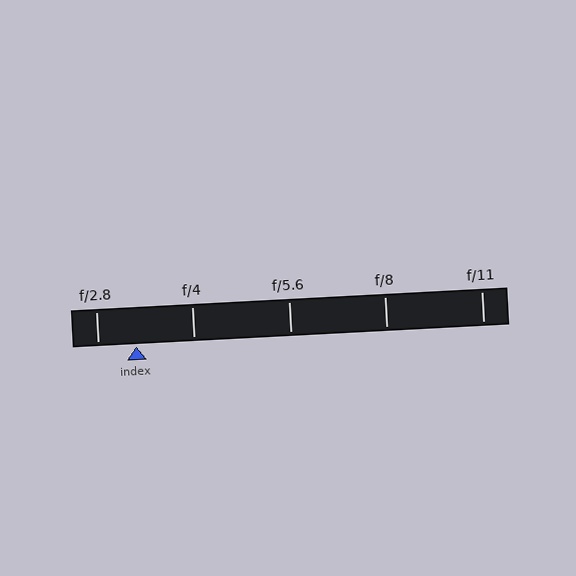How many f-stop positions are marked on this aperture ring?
There are 5 f-stop positions marked.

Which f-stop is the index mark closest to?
The index mark is closest to f/2.8.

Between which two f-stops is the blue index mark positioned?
The index mark is between f/2.8 and f/4.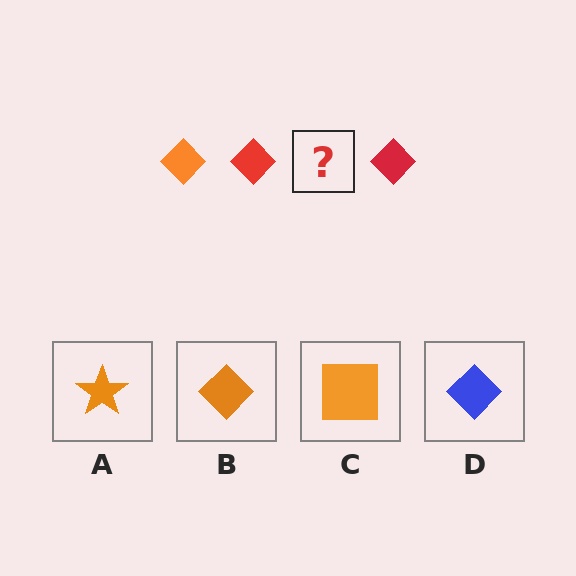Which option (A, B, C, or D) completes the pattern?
B.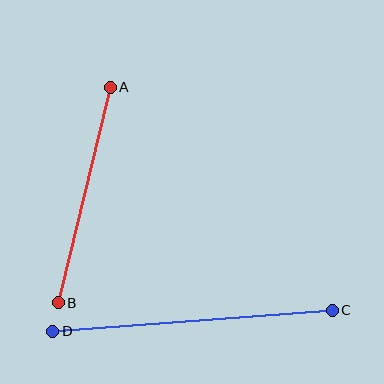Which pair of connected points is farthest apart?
Points C and D are farthest apart.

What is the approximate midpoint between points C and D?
The midpoint is at approximately (193, 321) pixels.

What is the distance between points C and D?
The distance is approximately 280 pixels.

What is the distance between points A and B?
The distance is approximately 222 pixels.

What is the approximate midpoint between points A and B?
The midpoint is at approximately (84, 195) pixels.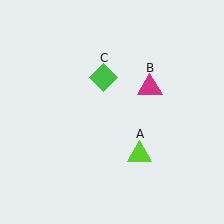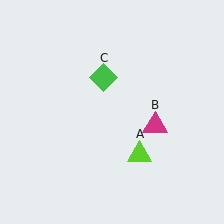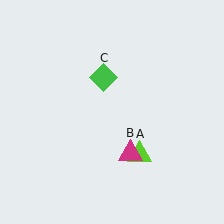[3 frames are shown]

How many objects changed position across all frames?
1 object changed position: magenta triangle (object B).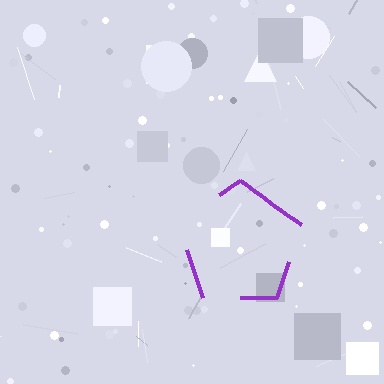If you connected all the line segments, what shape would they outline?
They would outline a pentagon.